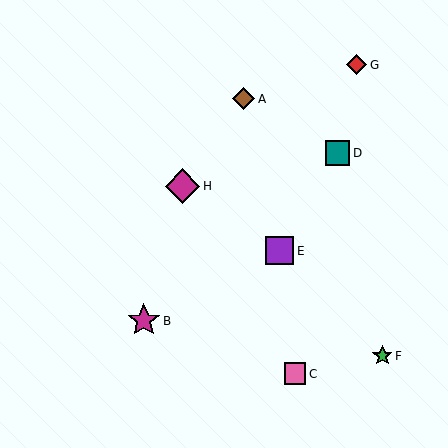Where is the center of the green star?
The center of the green star is at (382, 356).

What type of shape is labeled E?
Shape E is a purple square.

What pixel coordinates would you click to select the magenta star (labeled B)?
Click at (144, 321) to select the magenta star B.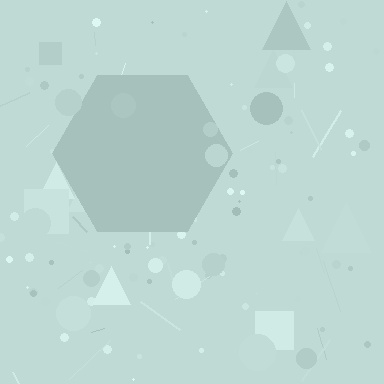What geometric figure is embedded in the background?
A hexagon is embedded in the background.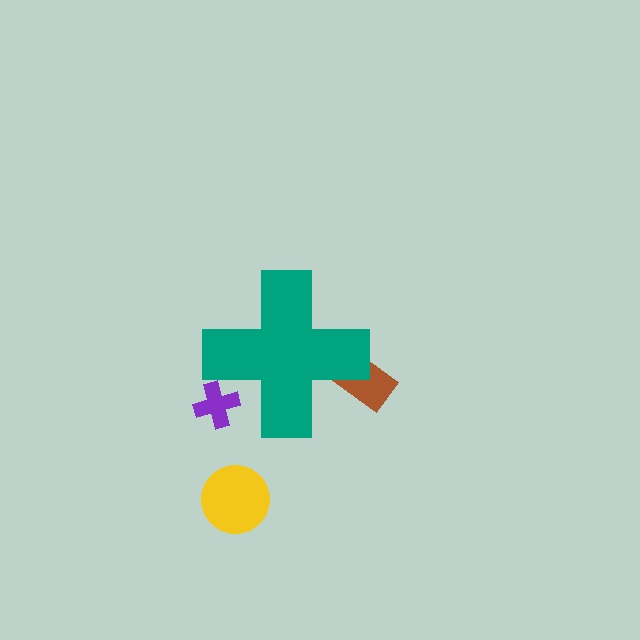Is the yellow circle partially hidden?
No, the yellow circle is fully visible.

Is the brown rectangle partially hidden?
Yes, the brown rectangle is partially hidden behind the teal cross.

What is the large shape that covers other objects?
A teal cross.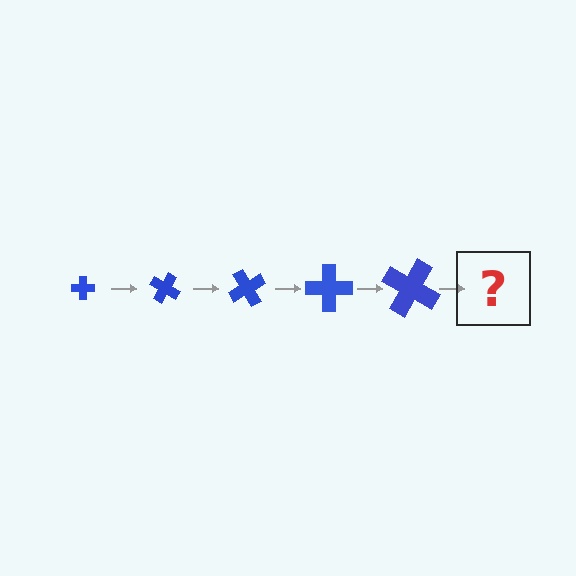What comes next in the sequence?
The next element should be a cross, larger than the previous one and rotated 150 degrees from the start.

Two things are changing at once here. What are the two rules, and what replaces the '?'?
The two rules are that the cross grows larger each step and it rotates 30 degrees each step. The '?' should be a cross, larger than the previous one and rotated 150 degrees from the start.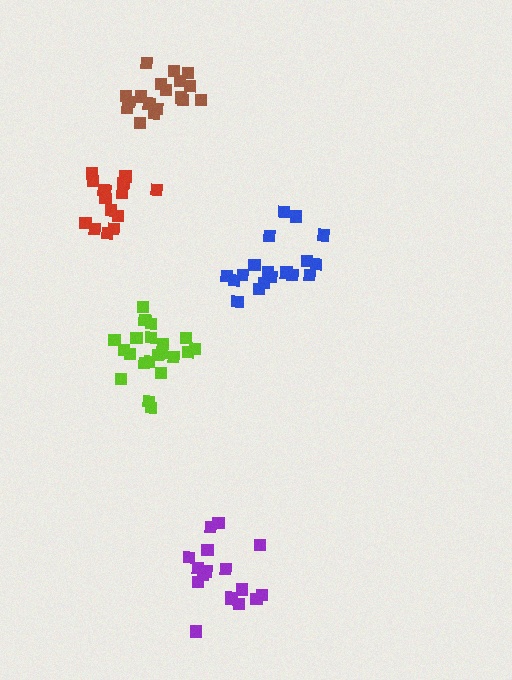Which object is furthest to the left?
The red cluster is leftmost.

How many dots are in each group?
Group 1: 19 dots, Group 2: 18 dots, Group 3: 15 dots, Group 4: 21 dots, Group 5: 18 dots (91 total).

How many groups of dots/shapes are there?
There are 5 groups.